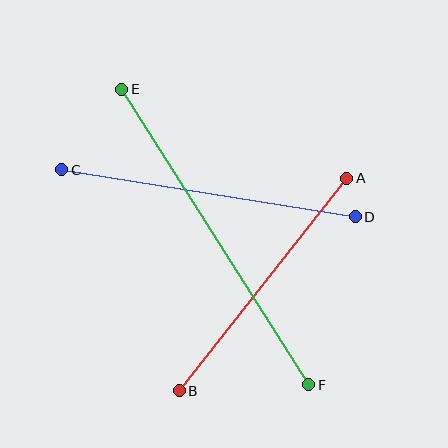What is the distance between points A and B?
The distance is approximately 271 pixels.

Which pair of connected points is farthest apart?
Points E and F are farthest apart.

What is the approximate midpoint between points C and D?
The midpoint is at approximately (209, 193) pixels.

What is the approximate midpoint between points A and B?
The midpoint is at approximately (263, 285) pixels.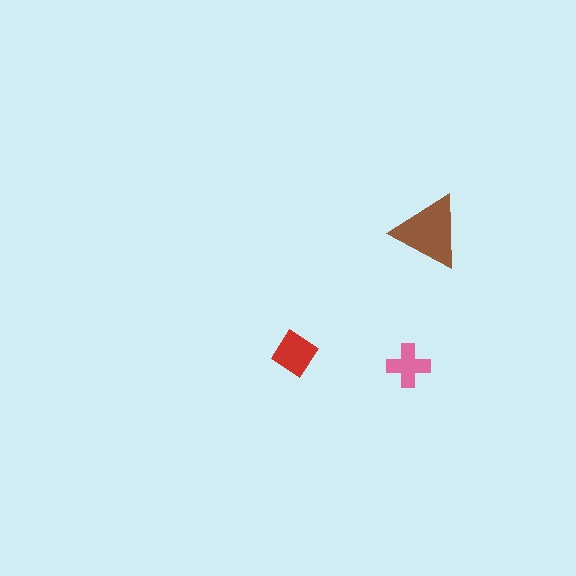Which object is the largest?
The brown triangle.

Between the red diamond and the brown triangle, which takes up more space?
The brown triangle.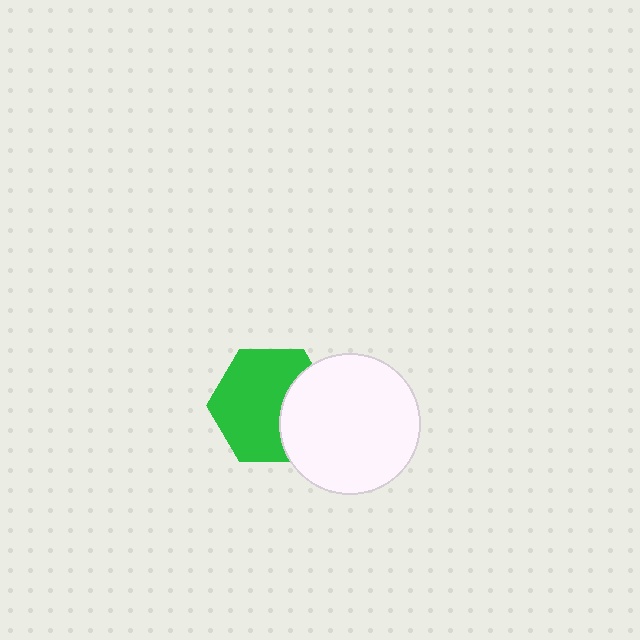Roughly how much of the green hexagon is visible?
Most of it is visible (roughly 68%).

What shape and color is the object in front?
The object in front is a white circle.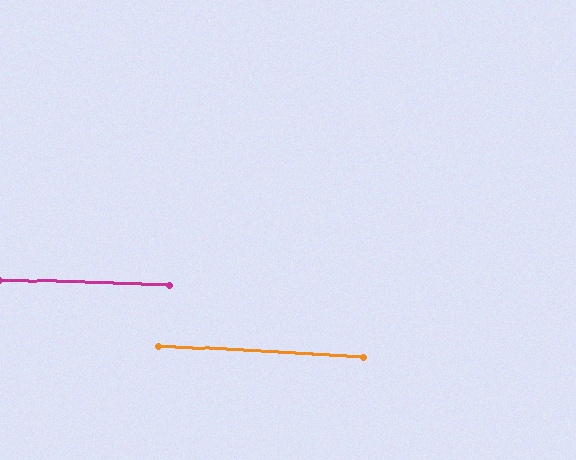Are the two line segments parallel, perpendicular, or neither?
Parallel — their directions differ by only 1.1°.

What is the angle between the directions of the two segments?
Approximately 1 degree.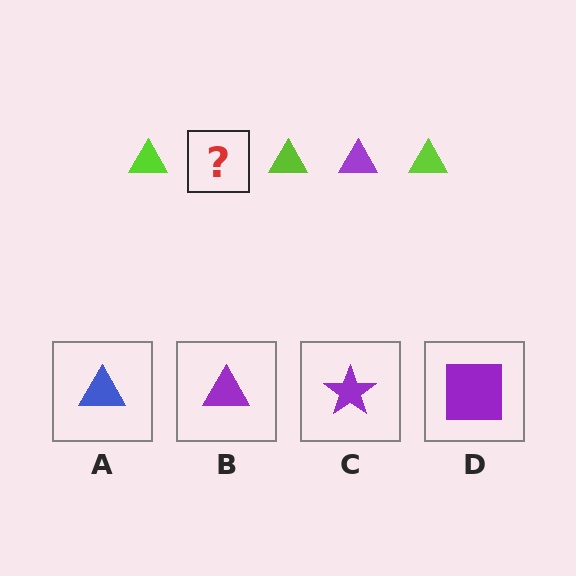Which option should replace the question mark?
Option B.